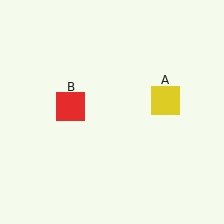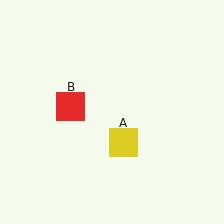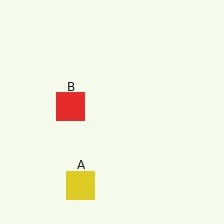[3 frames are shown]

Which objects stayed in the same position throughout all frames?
Red square (object B) remained stationary.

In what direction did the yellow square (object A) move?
The yellow square (object A) moved down and to the left.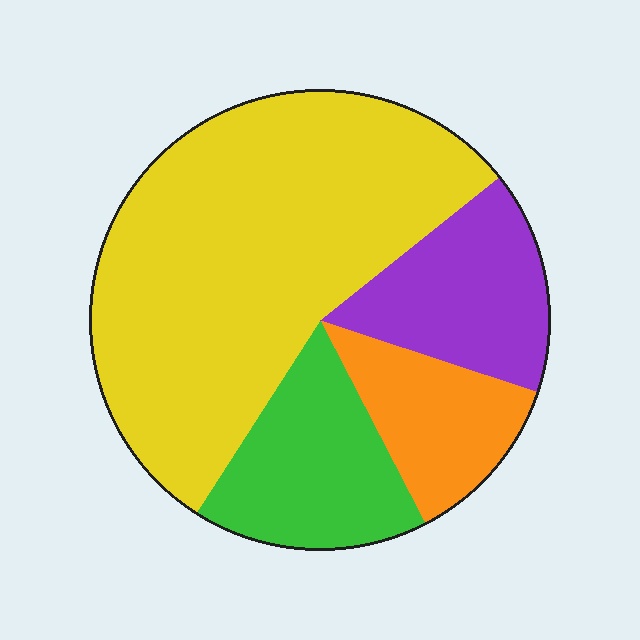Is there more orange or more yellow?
Yellow.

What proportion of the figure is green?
Green takes up less than a quarter of the figure.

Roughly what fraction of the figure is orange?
Orange covers around 10% of the figure.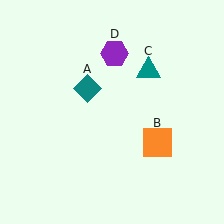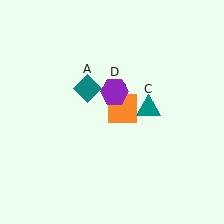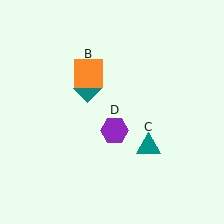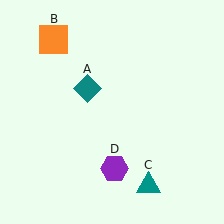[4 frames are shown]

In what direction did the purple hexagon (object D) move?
The purple hexagon (object D) moved down.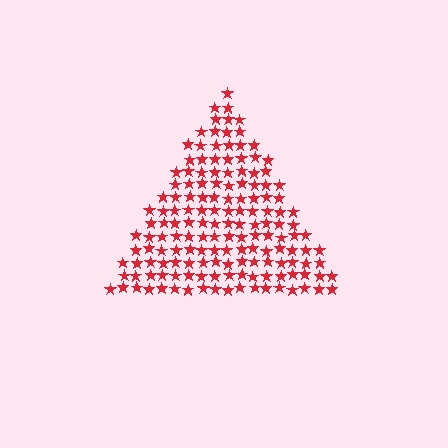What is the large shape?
The large shape is a triangle.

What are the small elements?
The small elements are stars.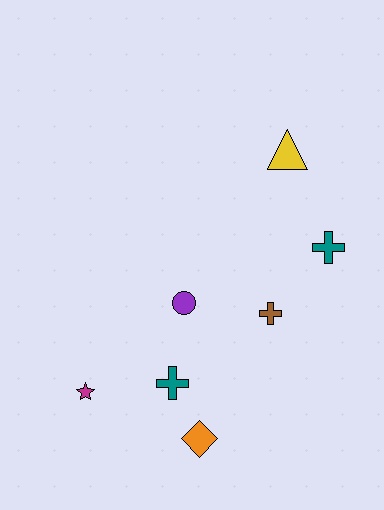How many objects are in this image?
There are 7 objects.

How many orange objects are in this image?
There is 1 orange object.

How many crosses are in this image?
There are 3 crosses.